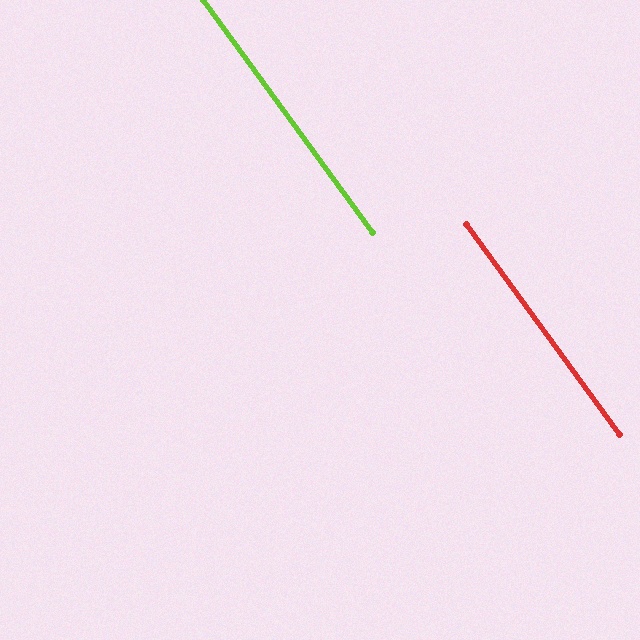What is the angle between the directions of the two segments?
Approximately 0 degrees.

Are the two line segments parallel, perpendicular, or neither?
Parallel — their directions differ by only 0.1°.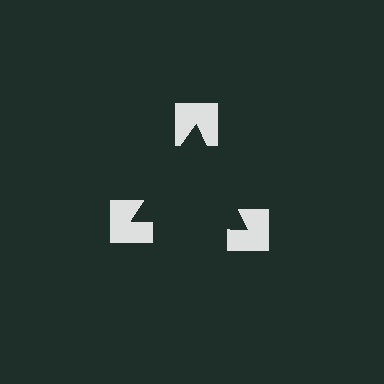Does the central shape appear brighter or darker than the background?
It typically appears slightly darker than the background, even though no actual brightness change is drawn.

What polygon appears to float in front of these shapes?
An illusory triangle — its edges are inferred from the aligned wedge cuts in the notched squares, not physically drawn.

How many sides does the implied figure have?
3 sides.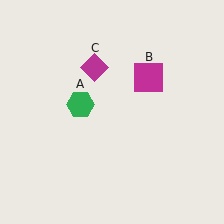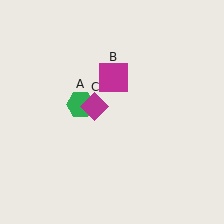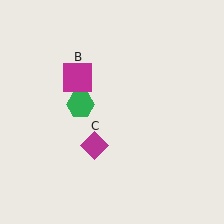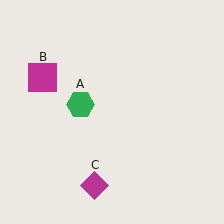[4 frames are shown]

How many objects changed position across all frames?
2 objects changed position: magenta square (object B), magenta diamond (object C).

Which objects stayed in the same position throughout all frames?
Green hexagon (object A) remained stationary.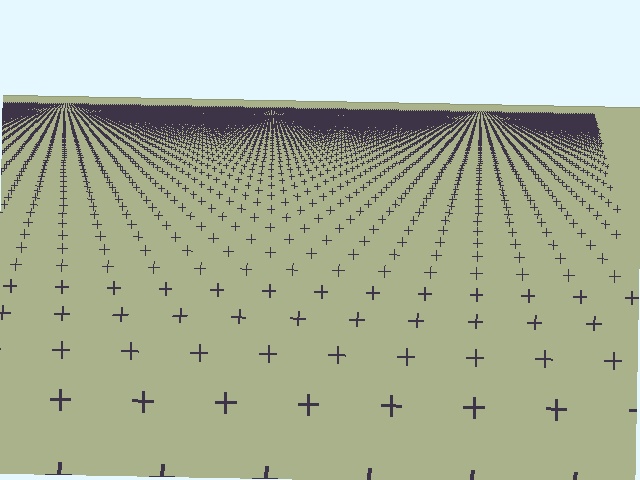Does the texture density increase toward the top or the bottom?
Density increases toward the top.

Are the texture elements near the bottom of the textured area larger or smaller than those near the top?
Larger. Near the bottom, elements are closer to the viewer and appear at a bigger on-screen size.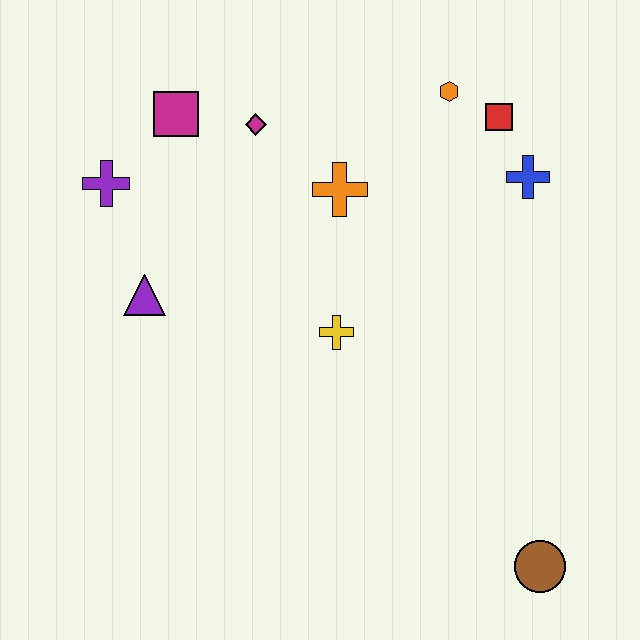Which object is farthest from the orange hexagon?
The brown circle is farthest from the orange hexagon.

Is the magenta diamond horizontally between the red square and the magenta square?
Yes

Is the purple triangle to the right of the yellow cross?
No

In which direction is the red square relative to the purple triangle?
The red square is to the right of the purple triangle.